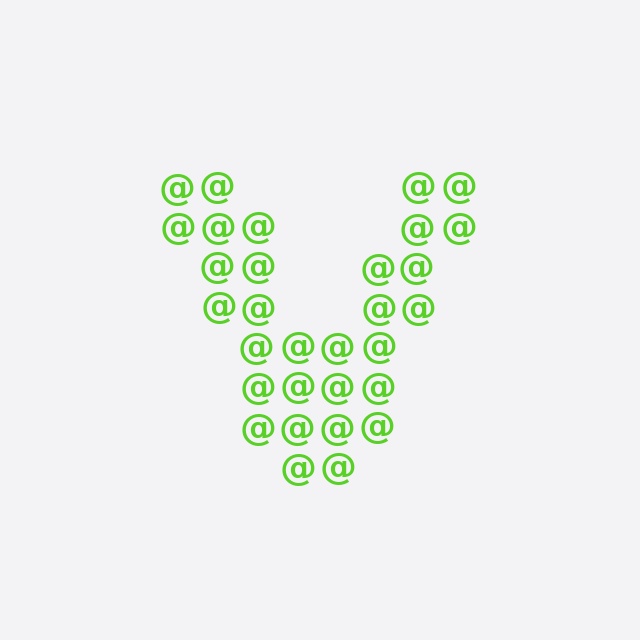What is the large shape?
The large shape is the letter V.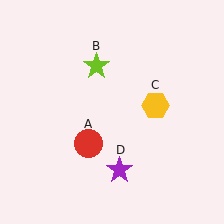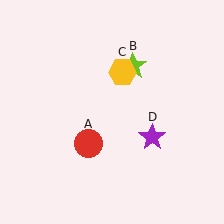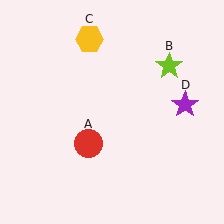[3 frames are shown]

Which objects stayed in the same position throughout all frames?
Red circle (object A) remained stationary.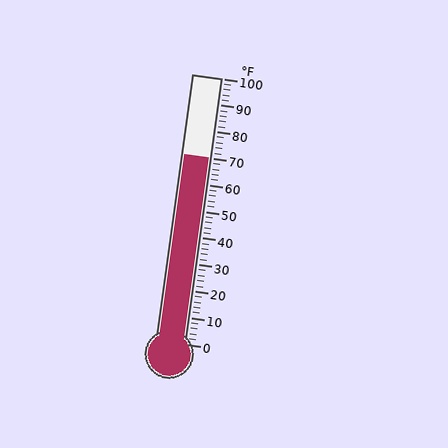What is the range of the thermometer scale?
The thermometer scale ranges from 0°F to 100°F.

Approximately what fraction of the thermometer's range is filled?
The thermometer is filled to approximately 70% of its range.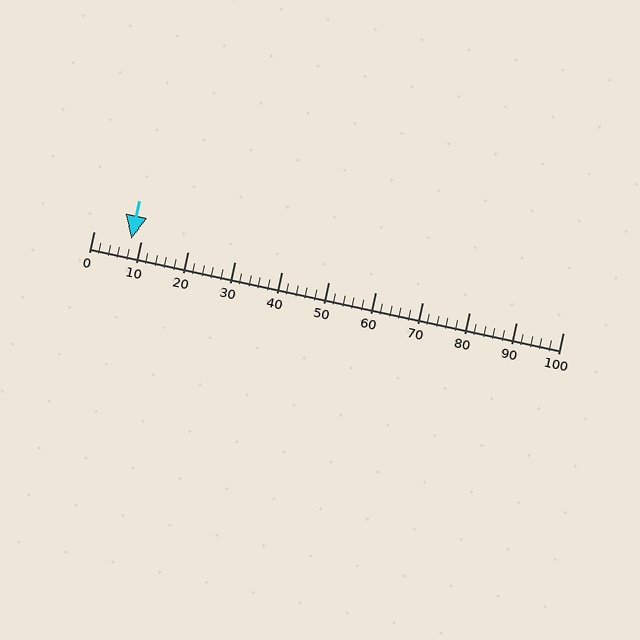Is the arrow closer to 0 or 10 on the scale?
The arrow is closer to 10.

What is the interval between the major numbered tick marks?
The major tick marks are spaced 10 units apart.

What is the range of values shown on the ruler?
The ruler shows values from 0 to 100.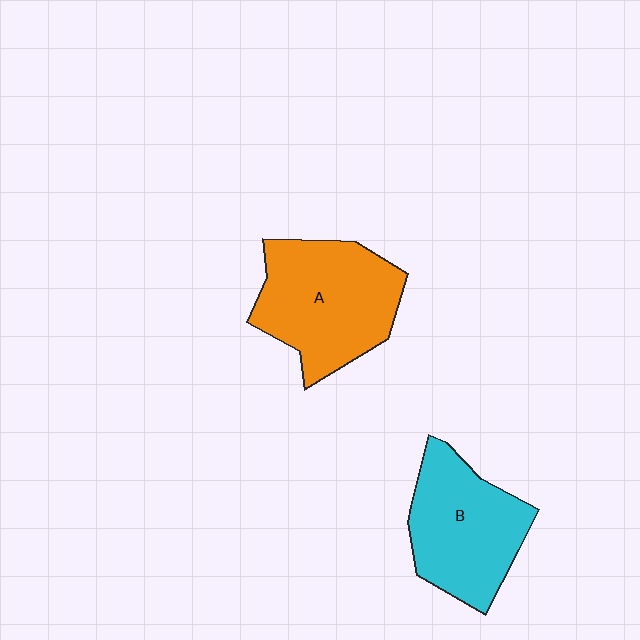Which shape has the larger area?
Shape A (orange).